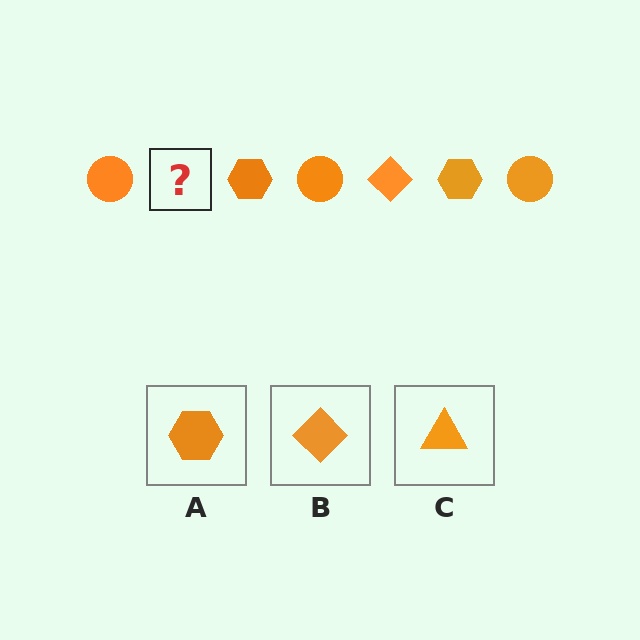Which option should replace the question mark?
Option B.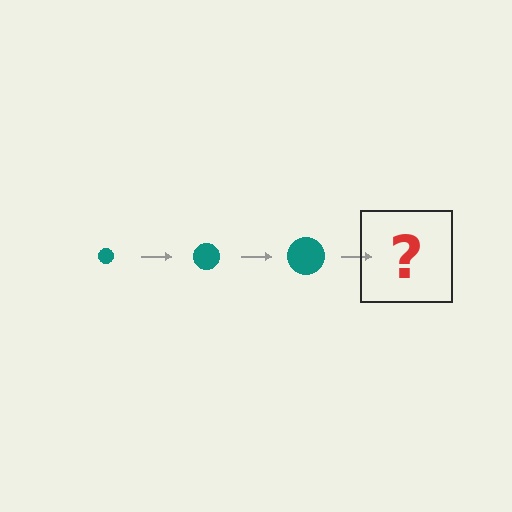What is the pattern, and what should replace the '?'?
The pattern is that the circle gets progressively larger each step. The '?' should be a teal circle, larger than the previous one.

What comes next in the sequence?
The next element should be a teal circle, larger than the previous one.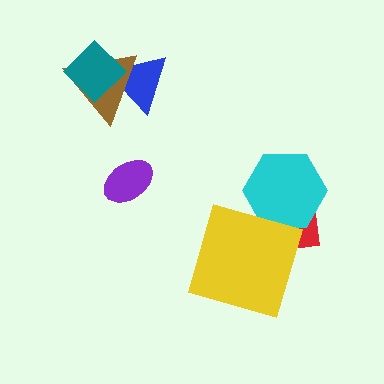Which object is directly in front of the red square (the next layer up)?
The cyan hexagon is directly in front of the red square.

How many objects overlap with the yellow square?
1 object overlaps with the yellow square.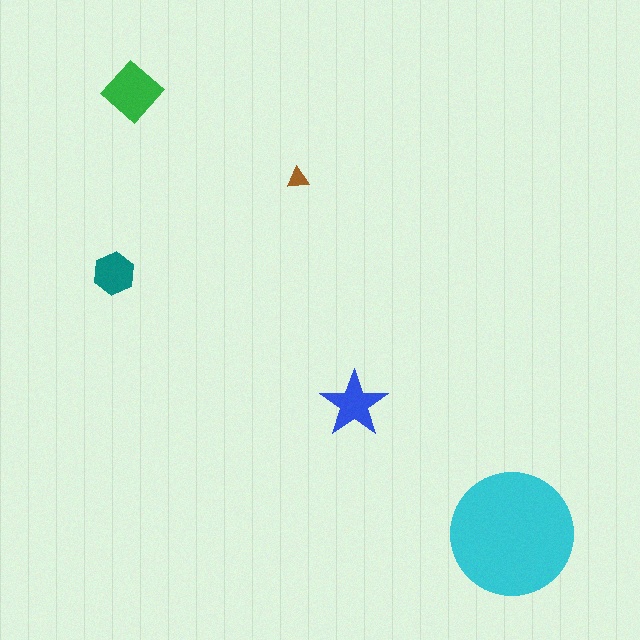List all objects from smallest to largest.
The brown triangle, the teal hexagon, the blue star, the green diamond, the cyan circle.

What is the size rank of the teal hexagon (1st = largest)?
4th.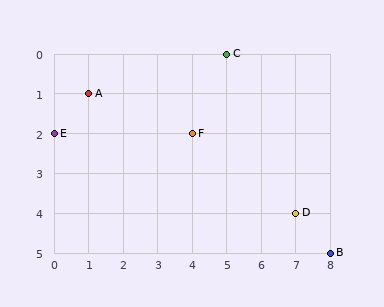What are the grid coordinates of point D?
Point D is at grid coordinates (7, 4).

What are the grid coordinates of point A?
Point A is at grid coordinates (1, 1).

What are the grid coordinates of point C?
Point C is at grid coordinates (5, 0).